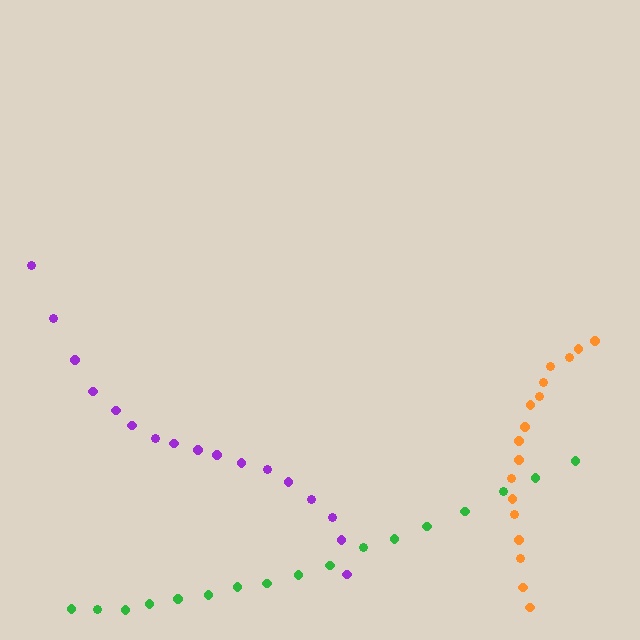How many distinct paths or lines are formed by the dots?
There are 3 distinct paths.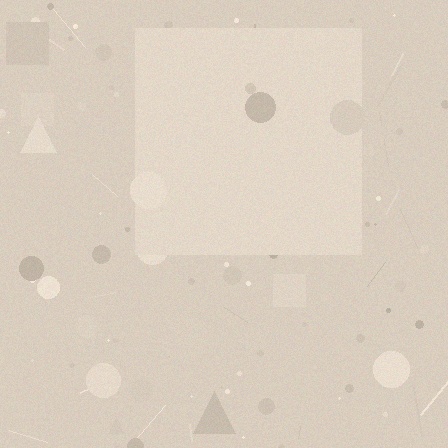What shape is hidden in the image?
A square is hidden in the image.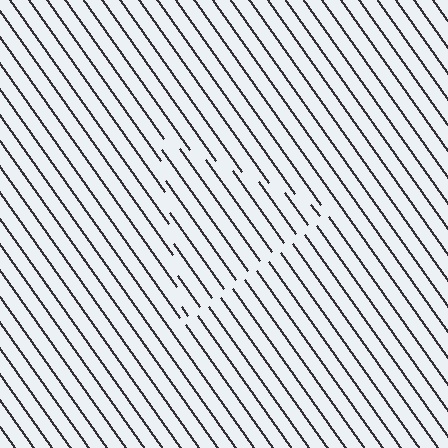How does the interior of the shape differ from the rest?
The interior of the shape contains the same grating, shifted by half a period — the contour is defined by the phase discontinuity where line-ends from the inner and outer gratings abut.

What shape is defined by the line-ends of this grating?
An illusory triangle. The interior of the shape contains the same grating, shifted by half a period — the contour is defined by the phase discontinuity where line-ends from the inner and outer gratings abut.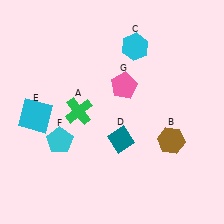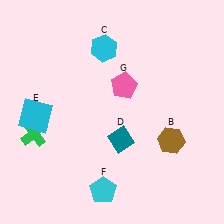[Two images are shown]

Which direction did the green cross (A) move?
The green cross (A) moved left.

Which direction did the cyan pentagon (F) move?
The cyan pentagon (F) moved down.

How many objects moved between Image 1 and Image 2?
3 objects moved between the two images.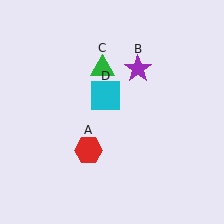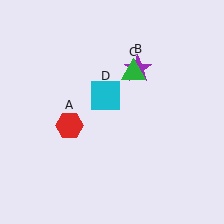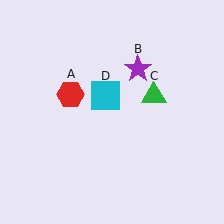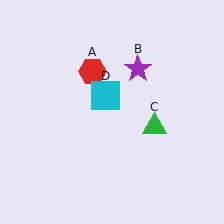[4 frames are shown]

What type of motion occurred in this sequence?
The red hexagon (object A), green triangle (object C) rotated clockwise around the center of the scene.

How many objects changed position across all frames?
2 objects changed position: red hexagon (object A), green triangle (object C).